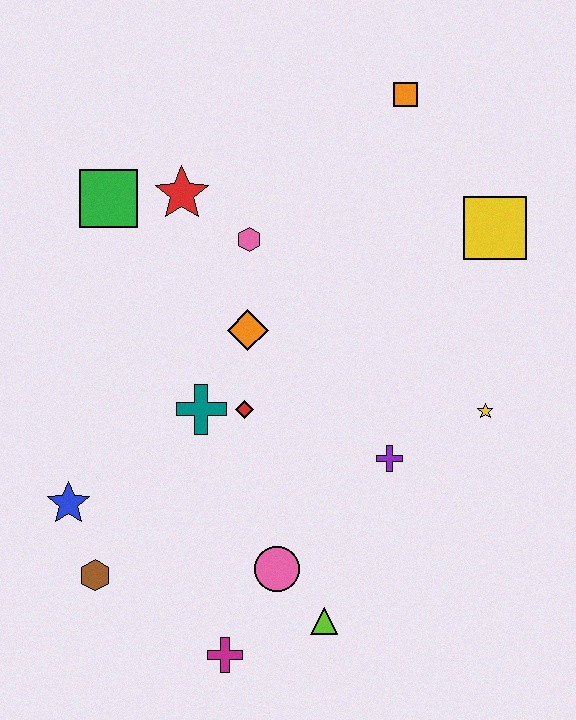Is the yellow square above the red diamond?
Yes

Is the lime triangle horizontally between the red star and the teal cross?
No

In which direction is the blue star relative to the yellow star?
The blue star is to the left of the yellow star.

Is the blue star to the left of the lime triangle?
Yes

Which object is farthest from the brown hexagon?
The orange square is farthest from the brown hexagon.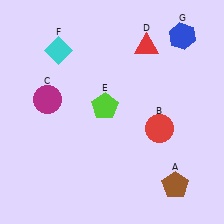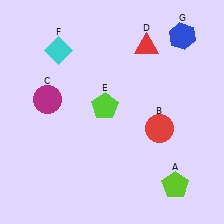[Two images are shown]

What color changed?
The pentagon (A) changed from brown in Image 1 to lime in Image 2.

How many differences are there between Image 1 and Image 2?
There is 1 difference between the two images.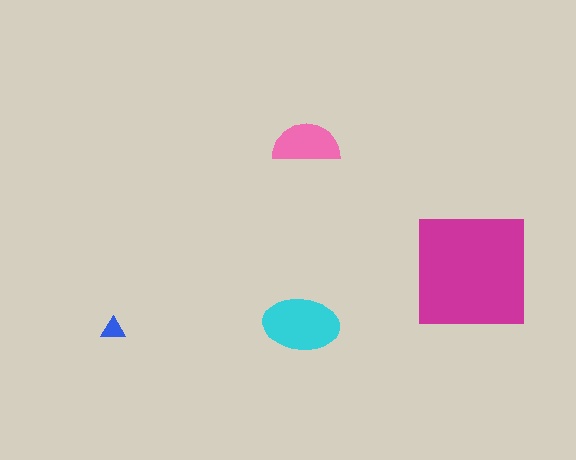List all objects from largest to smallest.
The magenta square, the cyan ellipse, the pink semicircle, the blue triangle.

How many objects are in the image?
There are 4 objects in the image.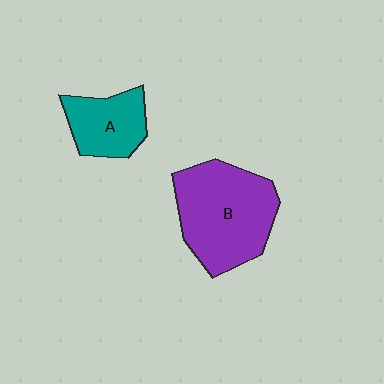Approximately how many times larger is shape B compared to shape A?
Approximately 1.9 times.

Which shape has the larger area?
Shape B (purple).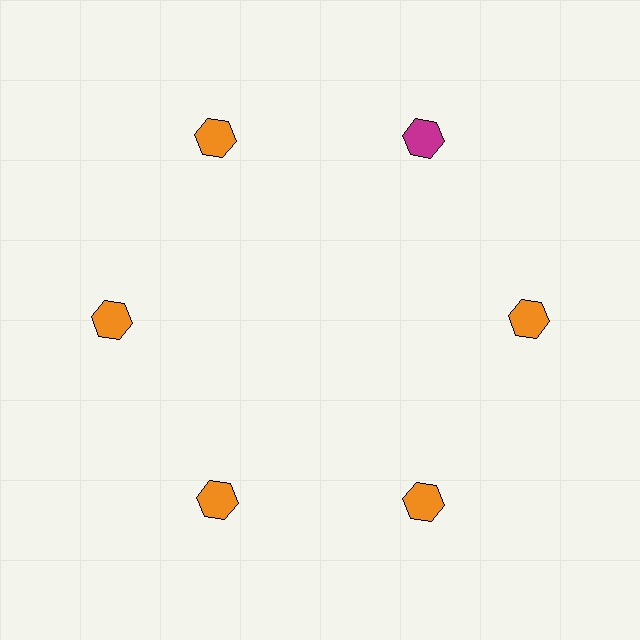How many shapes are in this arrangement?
There are 6 shapes arranged in a ring pattern.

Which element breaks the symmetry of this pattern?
The magenta hexagon at roughly the 1 o'clock position breaks the symmetry. All other shapes are orange hexagons.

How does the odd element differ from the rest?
It has a different color: magenta instead of orange.